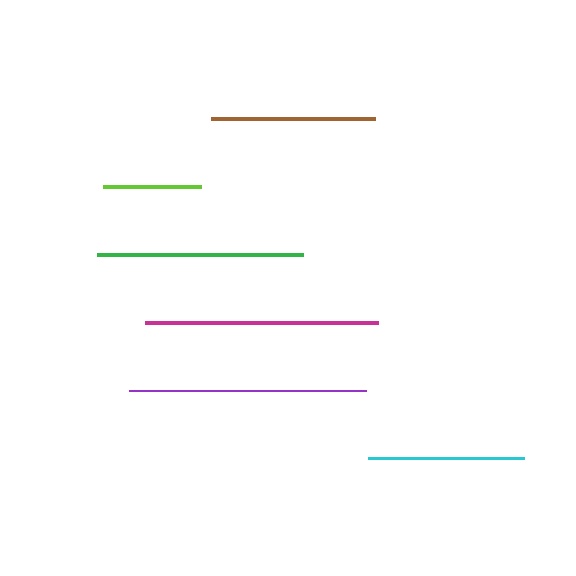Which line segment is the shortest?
The lime line is the shortest at approximately 98 pixels.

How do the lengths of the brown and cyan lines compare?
The brown and cyan lines are approximately the same length.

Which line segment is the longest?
The purple line is the longest at approximately 237 pixels.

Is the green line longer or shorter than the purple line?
The purple line is longer than the green line.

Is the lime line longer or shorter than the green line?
The green line is longer than the lime line.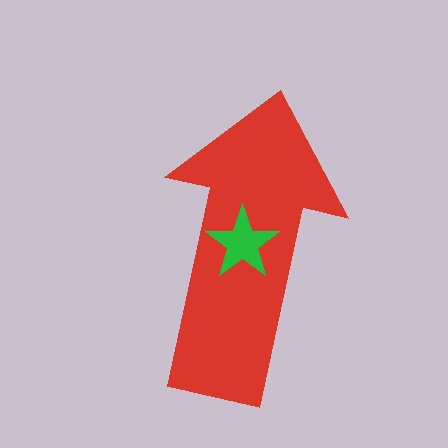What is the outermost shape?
The red arrow.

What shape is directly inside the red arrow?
The green star.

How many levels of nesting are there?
2.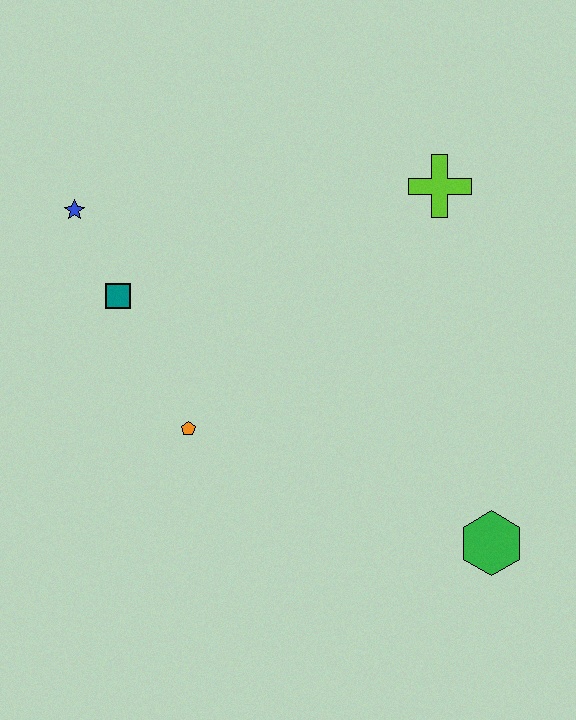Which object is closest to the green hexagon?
The orange pentagon is closest to the green hexagon.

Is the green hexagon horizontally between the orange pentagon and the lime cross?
No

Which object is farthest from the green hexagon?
The blue star is farthest from the green hexagon.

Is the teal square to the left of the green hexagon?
Yes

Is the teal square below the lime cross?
Yes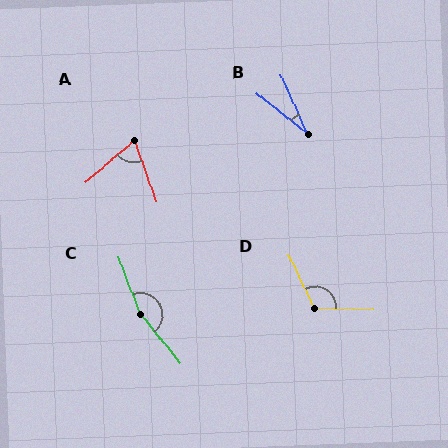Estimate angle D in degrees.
Approximately 117 degrees.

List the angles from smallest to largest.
B (27°), A (69°), D (117°), C (162°).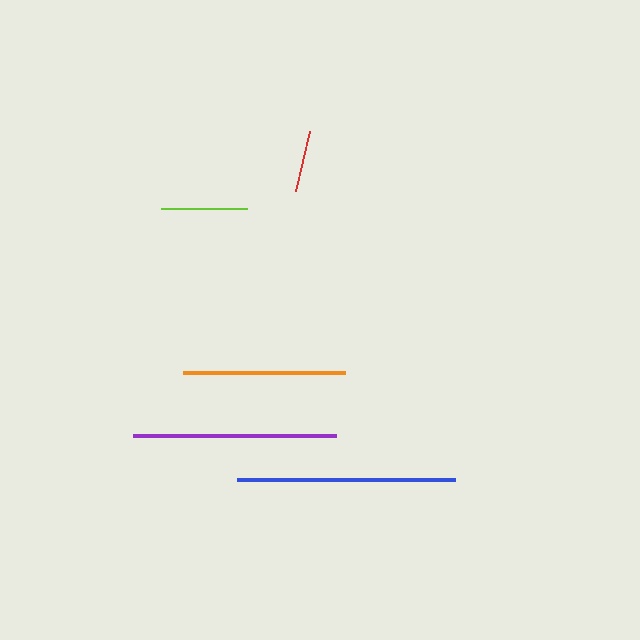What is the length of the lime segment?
The lime segment is approximately 86 pixels long.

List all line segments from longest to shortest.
From longest to shortest: blue, purple, orange, lime, red.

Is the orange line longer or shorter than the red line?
The orange line is longer than the red line.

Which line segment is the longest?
The blue line is the longest at approximately 218 pixels.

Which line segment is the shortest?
The red line is the shortest at approximately 61 pixels.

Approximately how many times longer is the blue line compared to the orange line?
The blue line is approximately 1.3 times the length of the orange line.